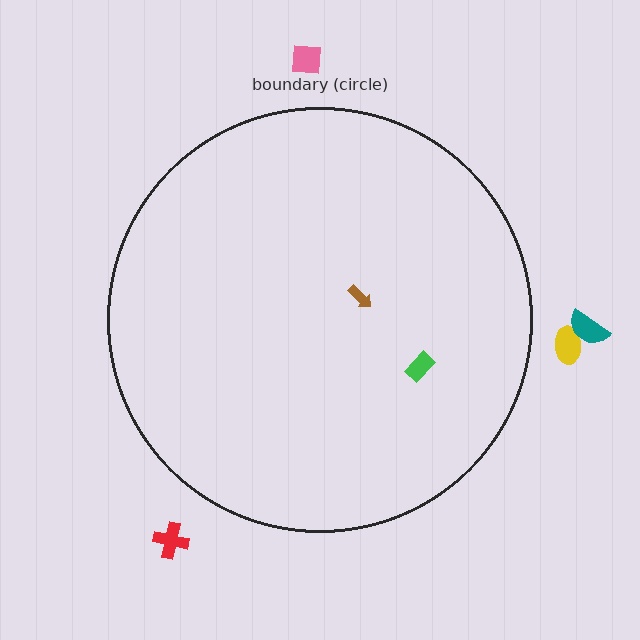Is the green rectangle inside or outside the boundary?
Inside.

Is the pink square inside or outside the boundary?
Outside.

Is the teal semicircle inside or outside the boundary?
Outside.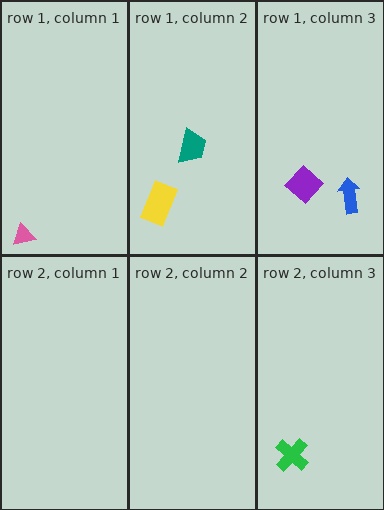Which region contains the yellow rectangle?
The row 1, column 2 region.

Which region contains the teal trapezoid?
The row 1, column 2 region.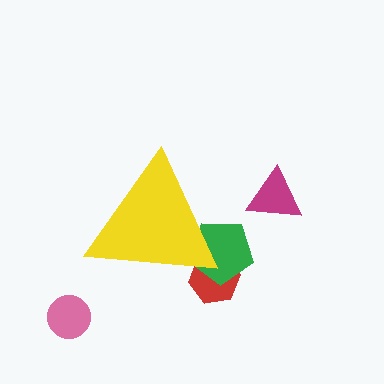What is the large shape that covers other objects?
A yellow triangle.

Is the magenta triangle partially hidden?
No, the magenta triangle is fully visible.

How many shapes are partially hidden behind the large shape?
2 shapes are partially hidden.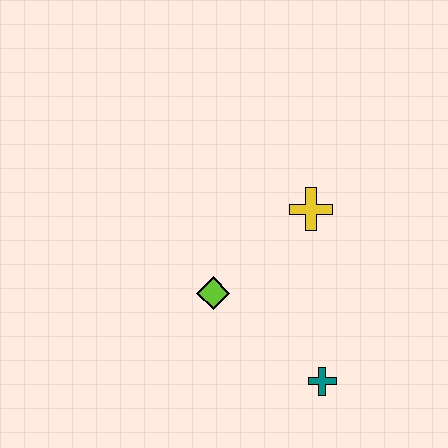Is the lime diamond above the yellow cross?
No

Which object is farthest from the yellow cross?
The teal cross is farthest from the yellow cross.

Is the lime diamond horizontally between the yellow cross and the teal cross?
No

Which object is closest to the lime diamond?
The yellow cross is closest to the lime diamond.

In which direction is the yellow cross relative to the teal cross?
The yellow cross is above the teal cross.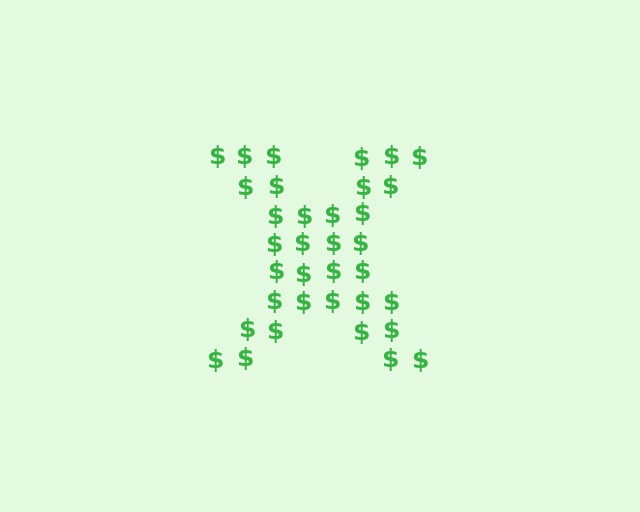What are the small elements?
The small elements are dollar signs.